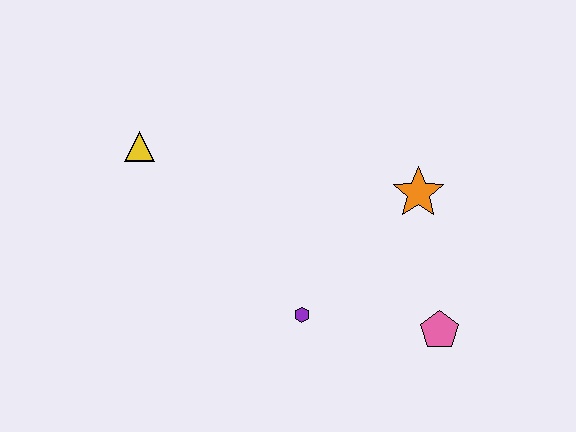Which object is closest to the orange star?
The pink pentagon is closest to the orange star.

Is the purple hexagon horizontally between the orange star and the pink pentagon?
No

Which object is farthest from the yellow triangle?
The pink pentagon is farthest from the yellow triangle.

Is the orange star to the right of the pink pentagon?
No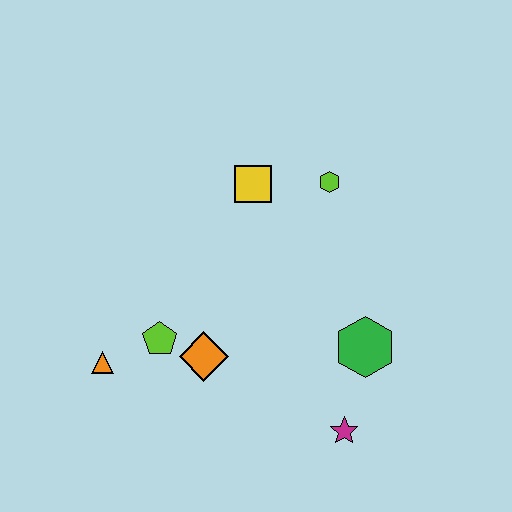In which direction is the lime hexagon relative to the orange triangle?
The lime hexagon is to the right of the orange triangle.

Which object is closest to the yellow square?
The lime hexagon is closest to the yellow square.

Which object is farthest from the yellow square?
The magenta star is farthest from the yellow square.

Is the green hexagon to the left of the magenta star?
No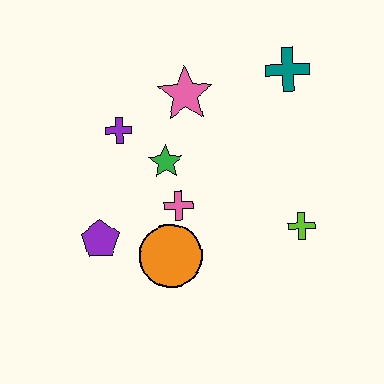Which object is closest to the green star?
The pink cross is closest to the green star.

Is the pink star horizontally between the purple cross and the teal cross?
Yes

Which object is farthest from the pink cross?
The teal cross is farthest from the pink cross.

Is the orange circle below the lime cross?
Yes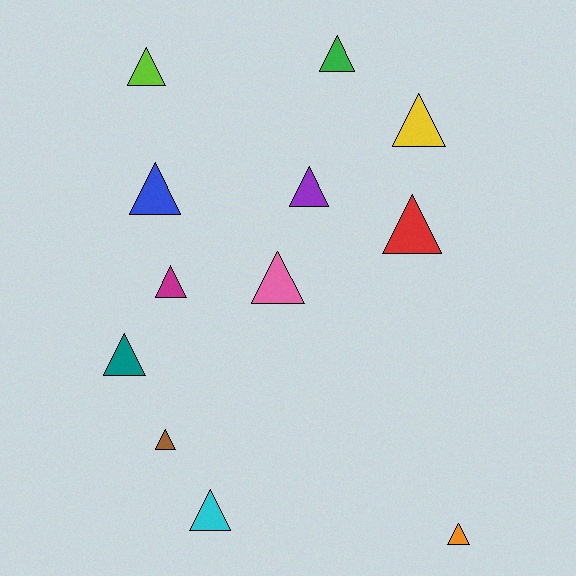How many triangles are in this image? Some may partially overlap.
There are 12 triangles.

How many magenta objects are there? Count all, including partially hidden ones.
There is 1 magenta object.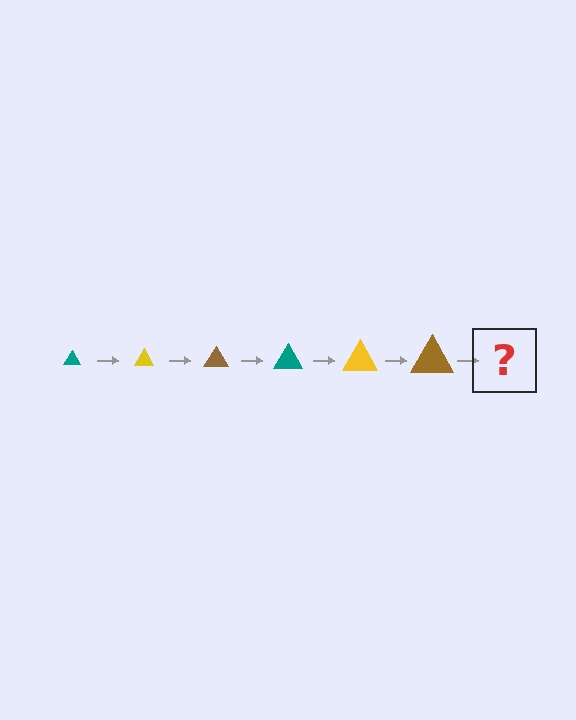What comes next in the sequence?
The next element should be a teal triangle, larger than the previous one.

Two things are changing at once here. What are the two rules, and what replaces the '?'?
The two rules are that the triangle grows larger each step and the color cycles through teal, yellow, and brown. The '?' should be a teal triangle, larger than the previous one.